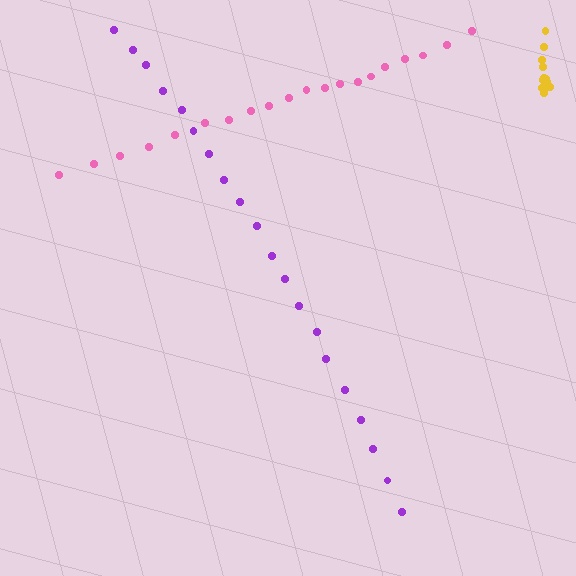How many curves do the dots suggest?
There are 3 distinct paths.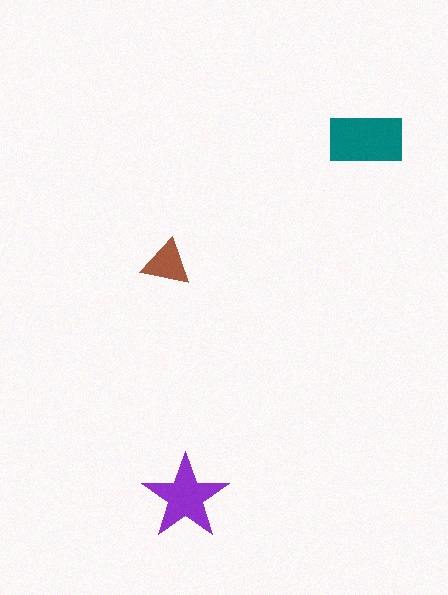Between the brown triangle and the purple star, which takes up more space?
The purple star.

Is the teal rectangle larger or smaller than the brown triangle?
Larger.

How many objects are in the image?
There are 3 objects in the image.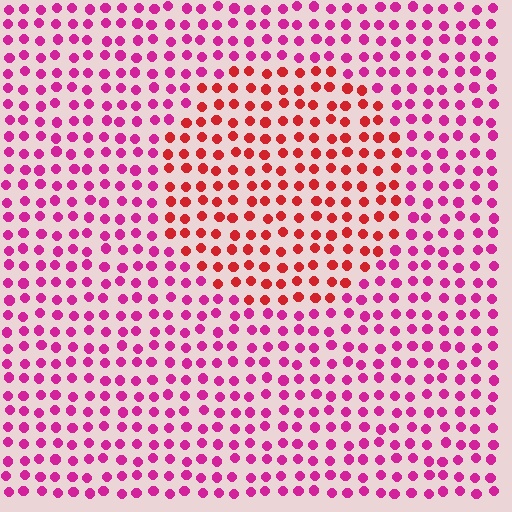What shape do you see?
I see a circle.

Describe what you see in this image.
The image is filled with small magenta elements in a uniform arrangement. A circle-shaped region is visible where the elements are tinted to a slightly different hue, forming a subtle color boundary.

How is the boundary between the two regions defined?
The boundary is defined purely by a slight shift in hue (about 38 degrees). Spacing, size, and orientation are identical on both sides.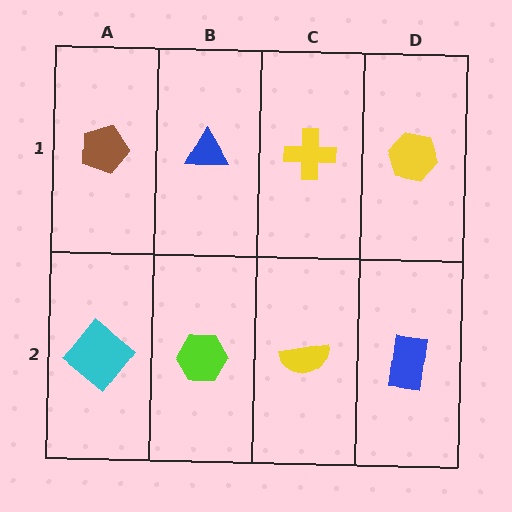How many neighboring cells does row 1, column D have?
2.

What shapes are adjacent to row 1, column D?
A blue rectangle (row 2, column D), a yellow cross (row 1, column C).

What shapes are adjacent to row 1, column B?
A lime hexagon (row 2, column B), a brown pentagon (row 1, column A), a yellow cross (row 1, column C).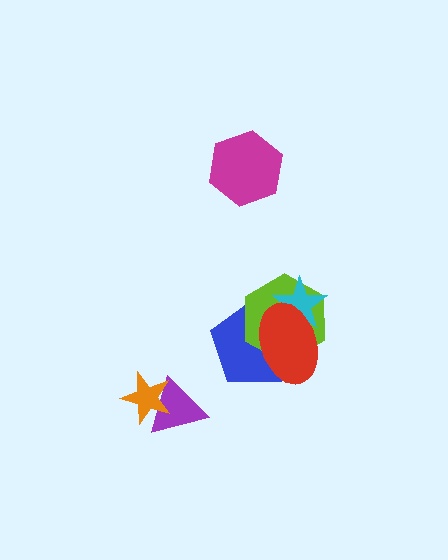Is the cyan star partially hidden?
Yes, it is partially covered by another shape.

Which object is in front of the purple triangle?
The orange star is in front of the purple triangle.